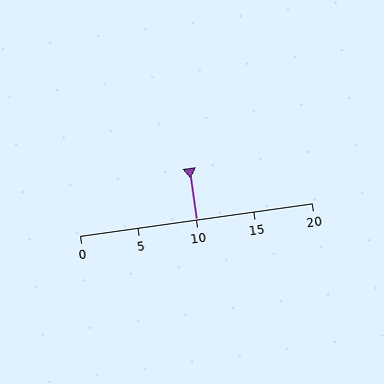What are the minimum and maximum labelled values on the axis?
The axis runs from 0 to 20.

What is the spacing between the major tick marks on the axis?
The major ticks are spaced 5 apart.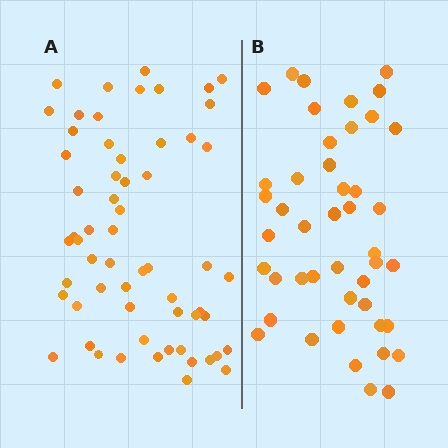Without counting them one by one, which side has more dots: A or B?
Region A (the left region) has more dots.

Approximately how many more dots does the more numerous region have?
Region A has approximately 15 more dots than region B.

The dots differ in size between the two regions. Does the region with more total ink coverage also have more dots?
No. Region B has more total ink coverage because its dots are larger, but region A actually contains more individual dots. Total area can be misleading — the number of items is what matters here.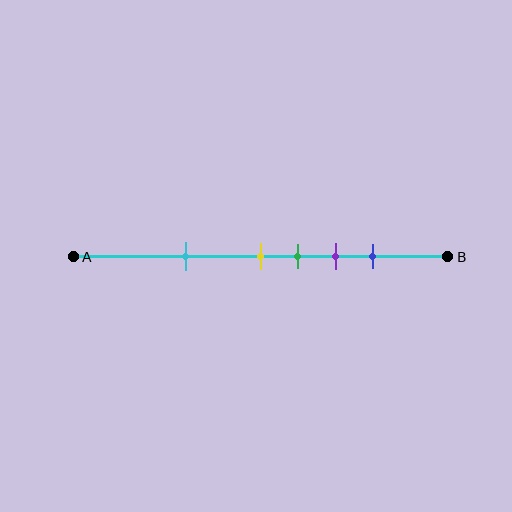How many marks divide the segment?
There are 5 marks dividing the segment.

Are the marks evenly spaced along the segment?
No, the marks are not evenly spaced.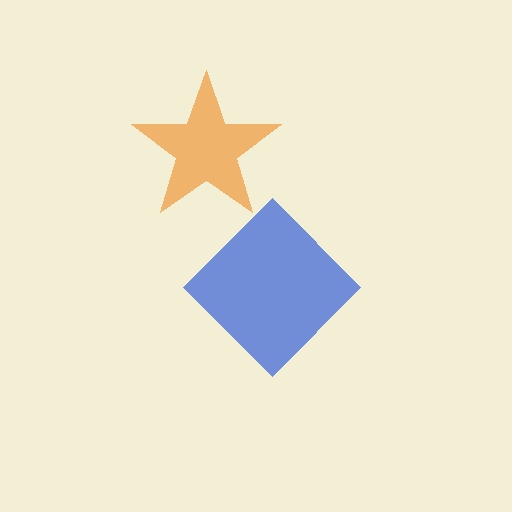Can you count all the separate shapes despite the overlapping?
Yes, there are 2 separate shapes.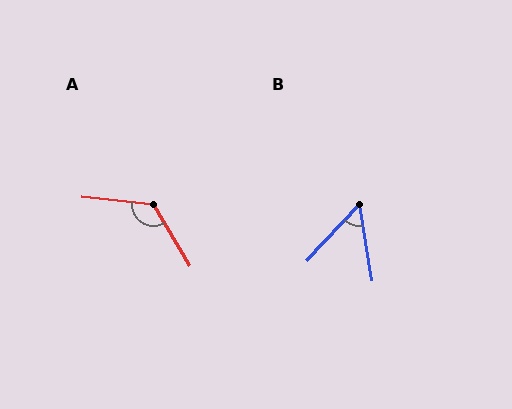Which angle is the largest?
A, at approximately 127 degrees.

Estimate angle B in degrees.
Approximately 53 degrees.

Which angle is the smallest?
B, at approximately 53 degrees.